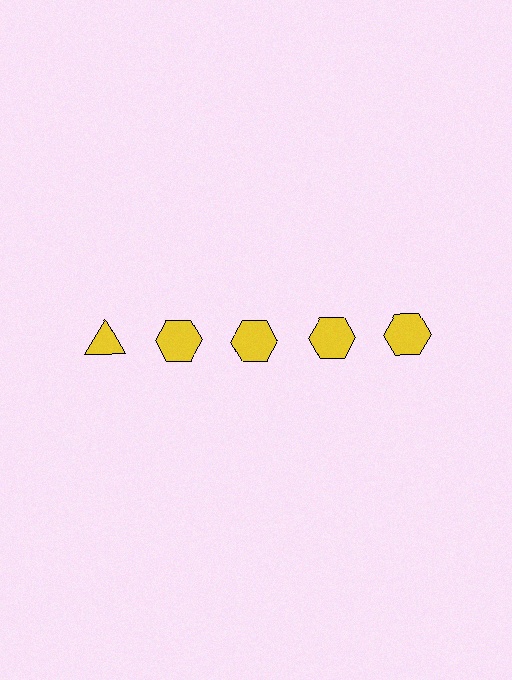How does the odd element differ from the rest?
It has a different shape: triangle instead of hexagon.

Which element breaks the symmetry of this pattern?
The yellow triangle in the top row, leftmost column breaks the symmetry. All other shapes are yellow hexagons.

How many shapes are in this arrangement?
There are 5 shapes arranged in a grid pattern.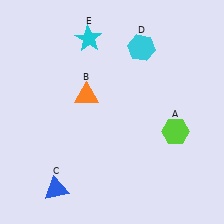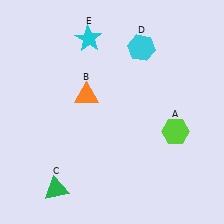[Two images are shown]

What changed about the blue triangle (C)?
In Image 1, C is blue. In Image 2, it changed to green.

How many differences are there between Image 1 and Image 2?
There is 1 difference between the two images.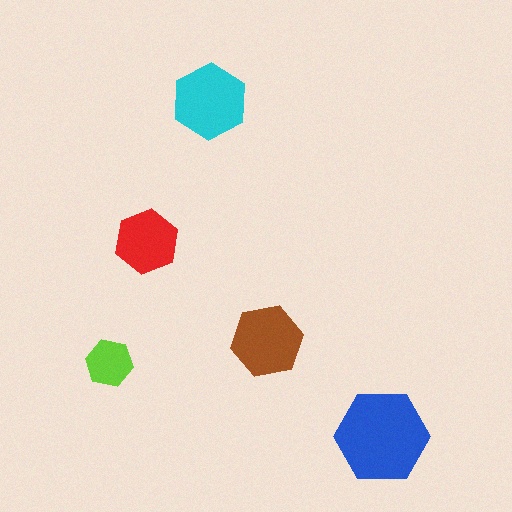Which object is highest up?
The cyan hexagon is topmost.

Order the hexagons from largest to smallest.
the blue one, the cyan one, the brown one, the red one, the lime one.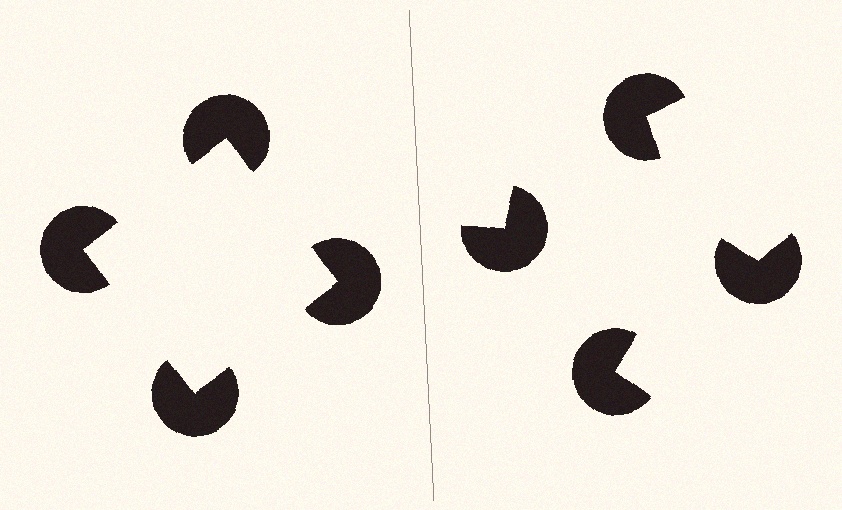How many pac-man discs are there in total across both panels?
8 — 4 on each side.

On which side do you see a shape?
An illusory square appears on the left side. On the right side the wedge cuts are rotated, so no coherent shape forms.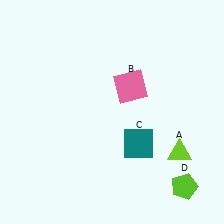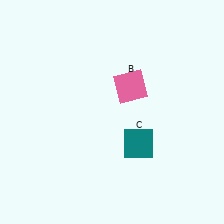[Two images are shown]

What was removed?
The lime triangle (A), the lime pentagon (D) were removed in Image 2.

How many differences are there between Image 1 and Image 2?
There are 2 differences between the two images.